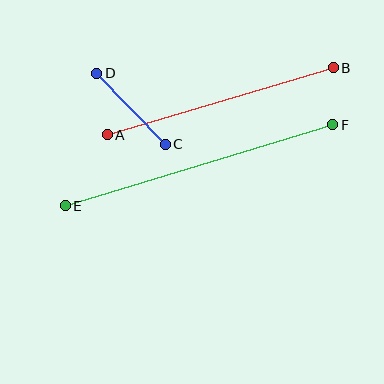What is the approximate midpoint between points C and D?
The midpoint is at approximately (131, 109) pixels.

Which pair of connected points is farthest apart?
Points E and F are farthest apart.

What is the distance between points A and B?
The distance is approximately 235 pixels.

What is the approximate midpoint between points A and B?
The midpoint is at approximately (220, 101) pixels.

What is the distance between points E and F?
The distance is approximately 280 pixels.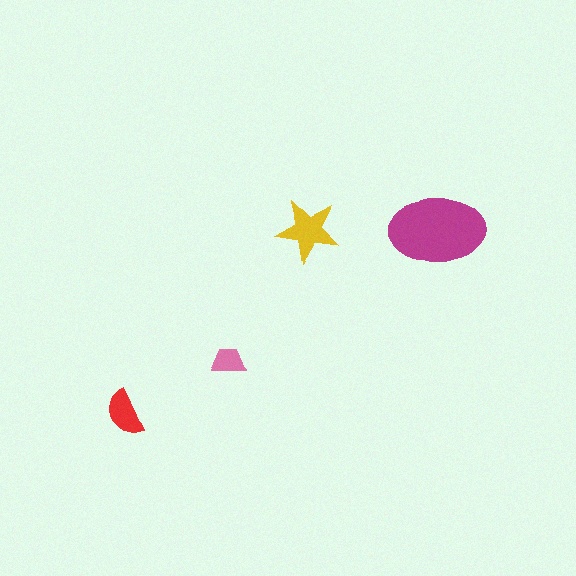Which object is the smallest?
The pink trapezoid.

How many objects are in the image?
There are 4 objects in the image.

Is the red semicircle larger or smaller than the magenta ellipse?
Smaller.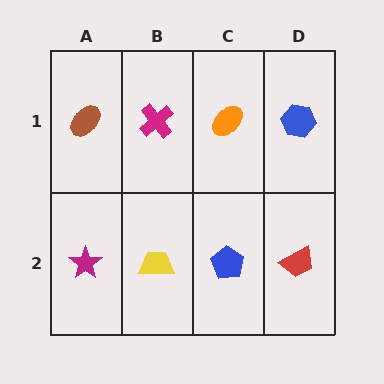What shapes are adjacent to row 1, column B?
A yellow trapezoid (row 2, column B), a brown ellipse (row 1, column A), an orange ellipse (row 1, column C).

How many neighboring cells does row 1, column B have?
3.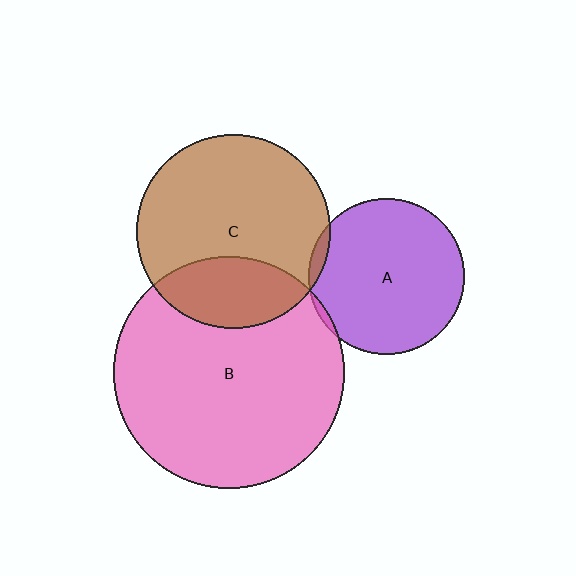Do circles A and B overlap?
Yes.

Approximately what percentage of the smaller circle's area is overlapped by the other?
Approximately 5%.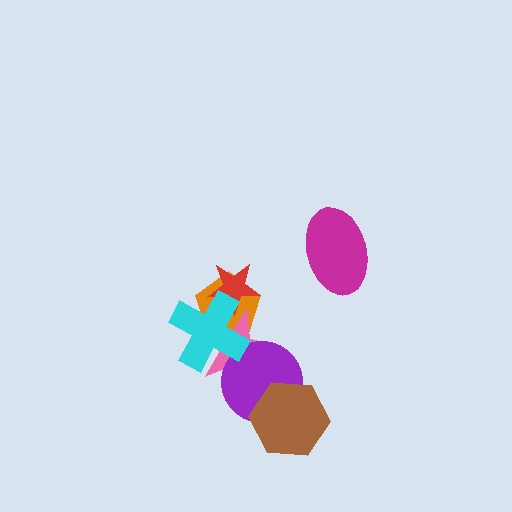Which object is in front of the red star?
The cyan cross is in front of the red star.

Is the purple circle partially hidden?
Yes, it is partially covered by another shape.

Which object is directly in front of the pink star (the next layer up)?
The purple circle is directly in front of the pink star.